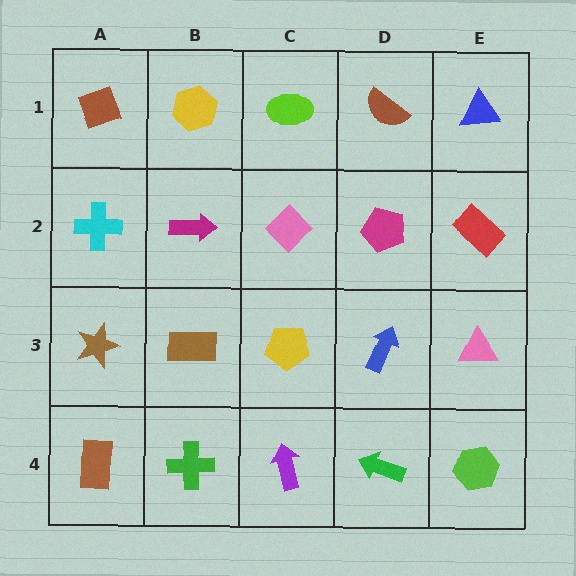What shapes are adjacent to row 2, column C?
A lime ellipse (row 1, column C), a yellow pentagon (row 3, column C), a magenta arrow (row 2, column B), a magenta pentagon (row 2, column D).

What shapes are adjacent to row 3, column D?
A magenta pentagon (row 2, column D), a green arrow (row 4, column D), a yellow pentagon (row 3, column C), a pink triangle (row 3, column E).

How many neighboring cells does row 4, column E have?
2.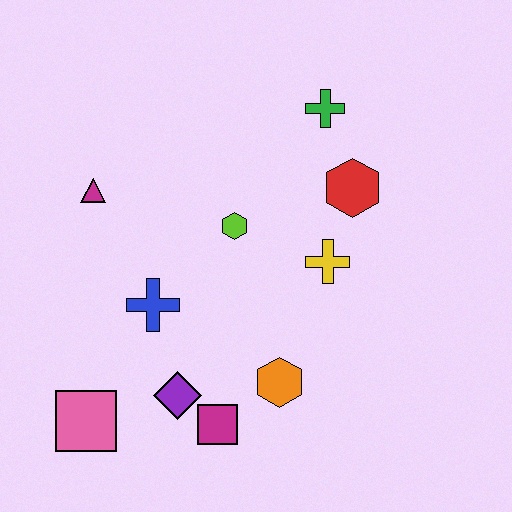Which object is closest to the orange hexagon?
The magenta square is closest to the orange hexagon.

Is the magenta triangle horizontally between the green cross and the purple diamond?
No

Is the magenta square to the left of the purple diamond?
No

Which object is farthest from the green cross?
The pink square is farthest from the green cross.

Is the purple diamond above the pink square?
Yes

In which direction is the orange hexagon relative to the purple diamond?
The orange hexagon is to the right of the purple diamond.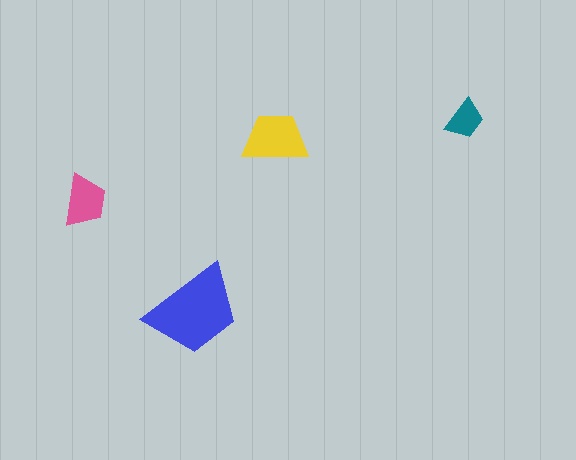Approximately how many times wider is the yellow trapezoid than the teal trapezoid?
About 1.5 times wider.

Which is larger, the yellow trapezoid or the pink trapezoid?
The yellow one.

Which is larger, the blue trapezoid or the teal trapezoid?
The blue one.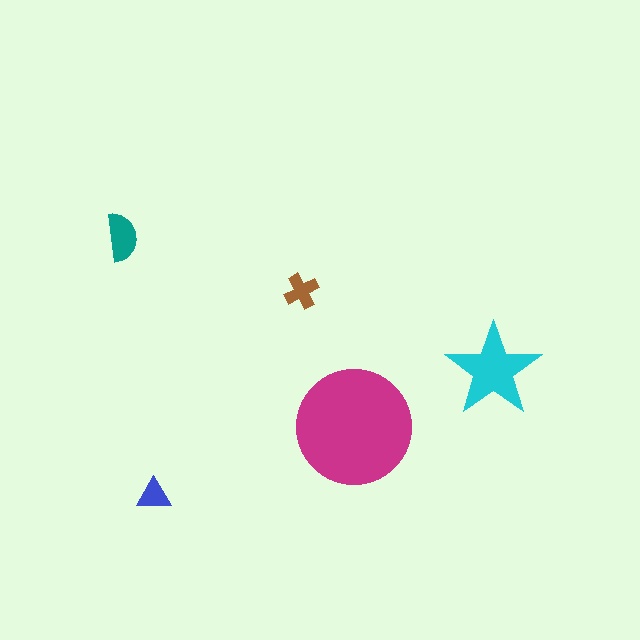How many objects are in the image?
There are 5 objects in the image.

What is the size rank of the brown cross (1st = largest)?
4th.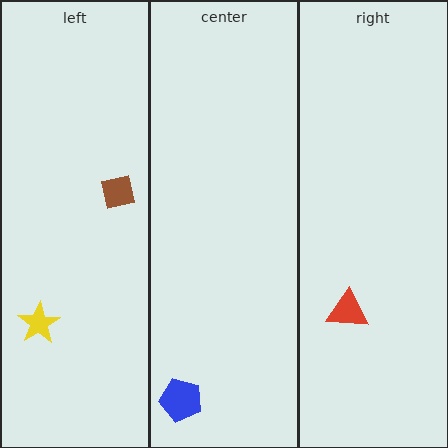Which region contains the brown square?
The left region.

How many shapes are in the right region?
1.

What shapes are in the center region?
The blue pentagon.